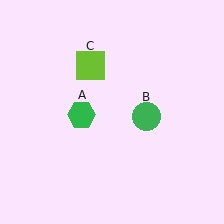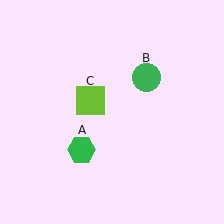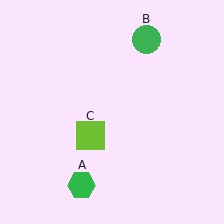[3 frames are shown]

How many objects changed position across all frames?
3 objects changed position: green hexagon (object A), green circle (object B), lime square (object C).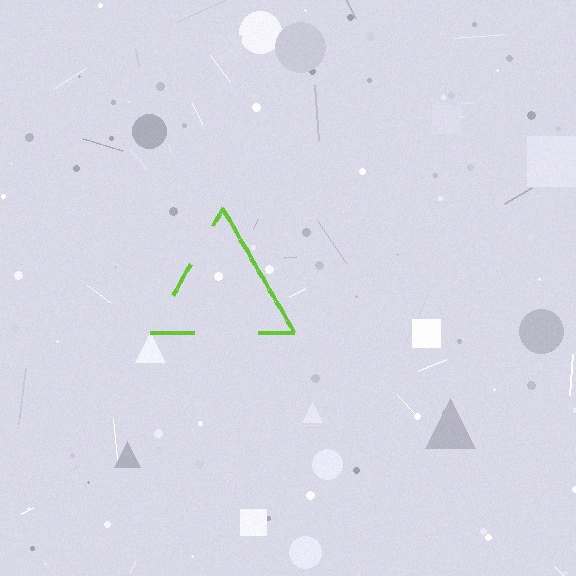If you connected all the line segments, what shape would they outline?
They would outline a triangle.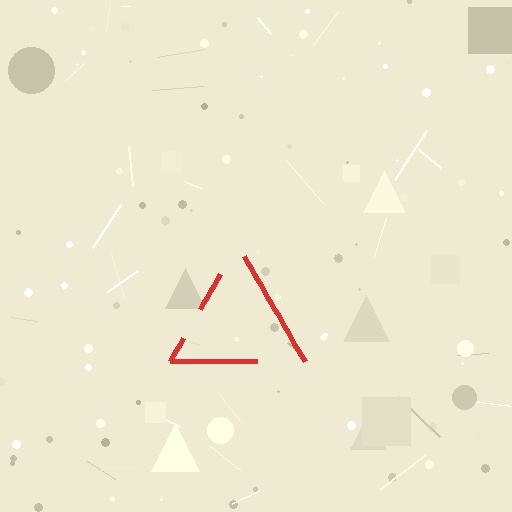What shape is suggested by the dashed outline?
The dashed outline suggests a triangle.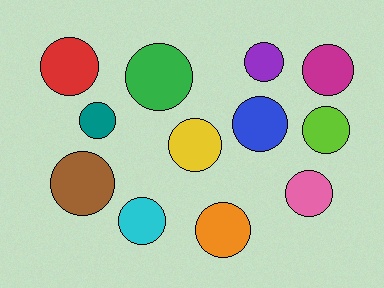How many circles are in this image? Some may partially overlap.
There are 12 circles.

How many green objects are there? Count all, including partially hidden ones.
There is 1 green object.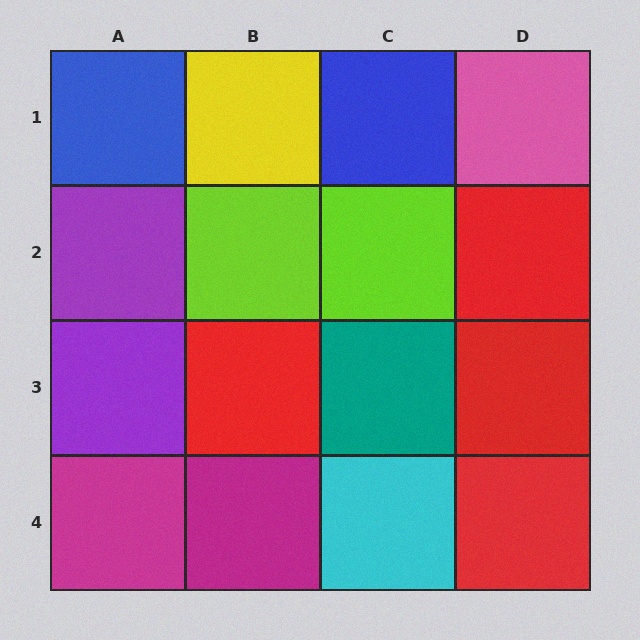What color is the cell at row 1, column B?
Yellow.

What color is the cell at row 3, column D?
Red.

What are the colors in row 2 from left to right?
Purple, lime, lime, red.